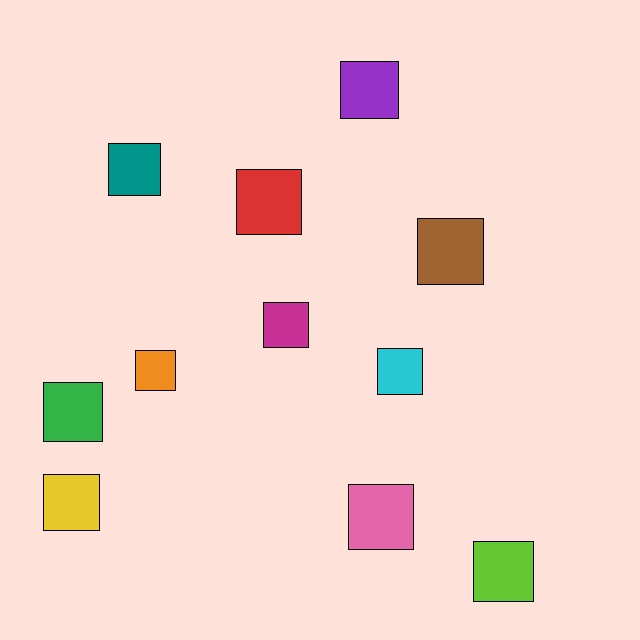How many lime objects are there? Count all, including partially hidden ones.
There is 1 lime object.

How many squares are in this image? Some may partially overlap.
There are 11 squares.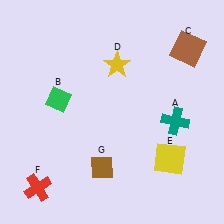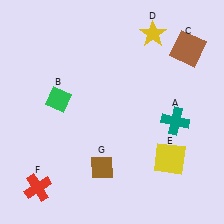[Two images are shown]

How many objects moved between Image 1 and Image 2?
1 object moved between the two images.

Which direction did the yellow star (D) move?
The yellow star (D) moved right.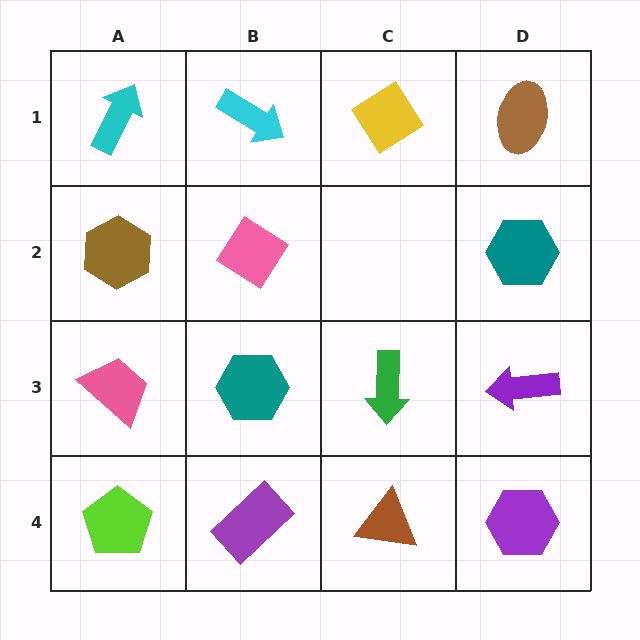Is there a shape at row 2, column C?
No, that cell is empty.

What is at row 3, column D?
A purple arrow.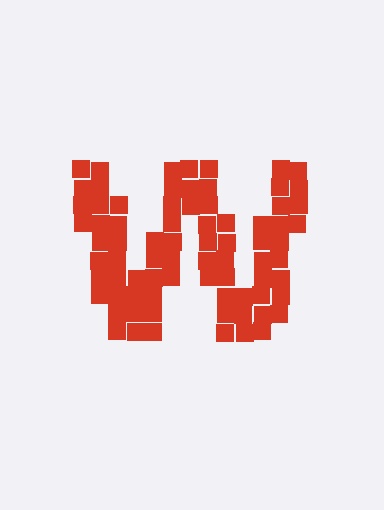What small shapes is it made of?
It is made of small squares.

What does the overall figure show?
The overall figure shows the letter W.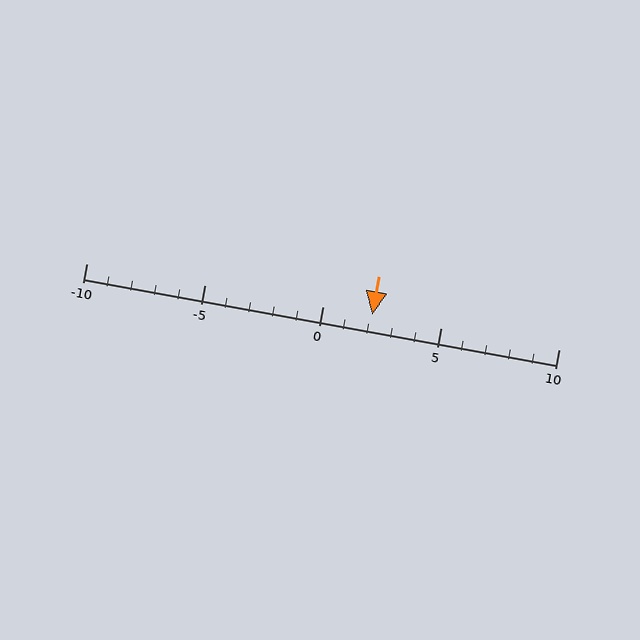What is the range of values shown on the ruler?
The ruler shows values from -10 to 10.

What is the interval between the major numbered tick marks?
The major tick marks are spaced 5 units apart.